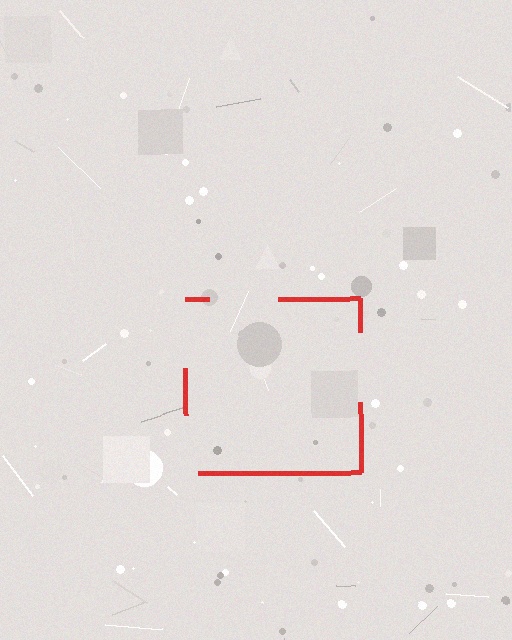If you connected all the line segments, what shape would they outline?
They would outline a square.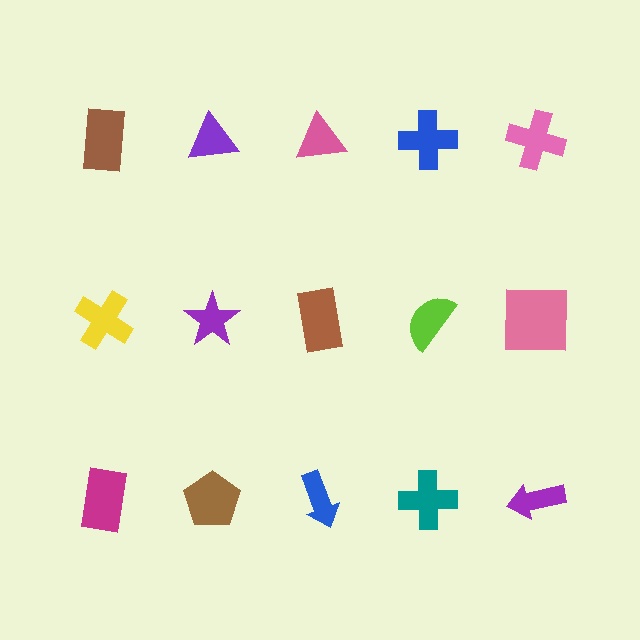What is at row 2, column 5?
A pink square.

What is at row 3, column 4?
A teal cross.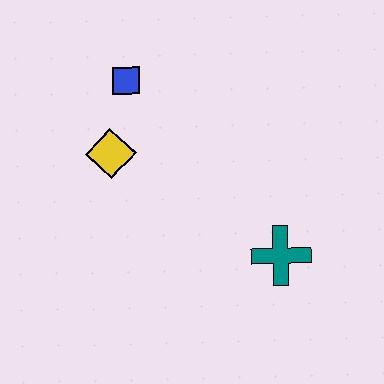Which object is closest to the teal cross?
The yellow diamond is closest to the teal cross.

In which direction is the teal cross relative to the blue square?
The teal cross is below the blue square.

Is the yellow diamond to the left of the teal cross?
Yes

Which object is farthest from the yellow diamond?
The teal cross is farthest from the yellow diamond.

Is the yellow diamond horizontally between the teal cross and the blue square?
No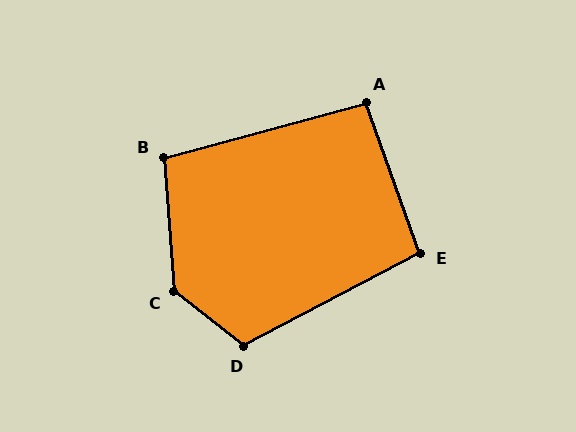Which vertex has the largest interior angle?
C, at approximately 132 degrees.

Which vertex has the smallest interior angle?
A, at approximately 95 degrees.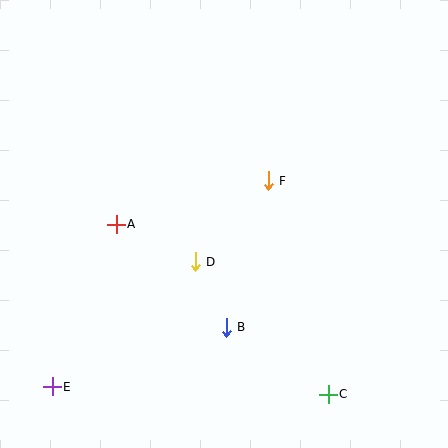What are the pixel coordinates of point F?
Point F is at (268, 181).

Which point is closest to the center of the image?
Point D at (195, 262) is closest to the center.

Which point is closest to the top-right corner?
Point F is closest to the top-right corner.